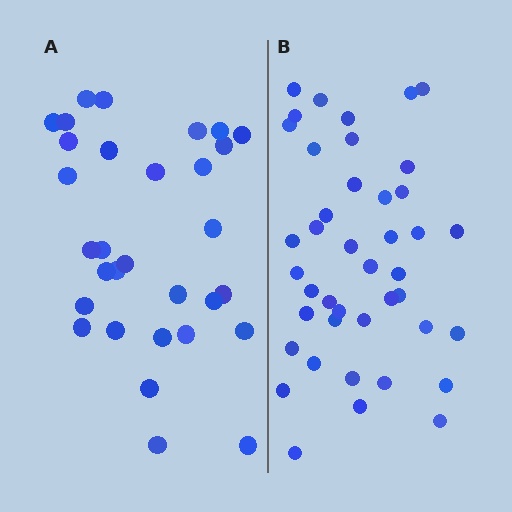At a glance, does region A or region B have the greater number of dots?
Region B (the right region) has more dots.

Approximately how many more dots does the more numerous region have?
Region B has roughly 12 or so more dots than region A.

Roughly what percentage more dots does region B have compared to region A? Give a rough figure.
About 35% more.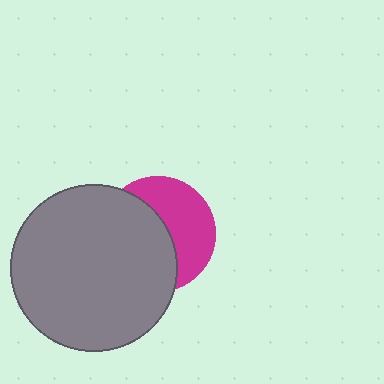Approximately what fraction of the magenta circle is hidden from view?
Roughly 55% of the magenta circle is hidden behind the gray circle.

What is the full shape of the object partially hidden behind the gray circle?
The partially hidden object is a magenta circle.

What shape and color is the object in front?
The object in front is a gray circle.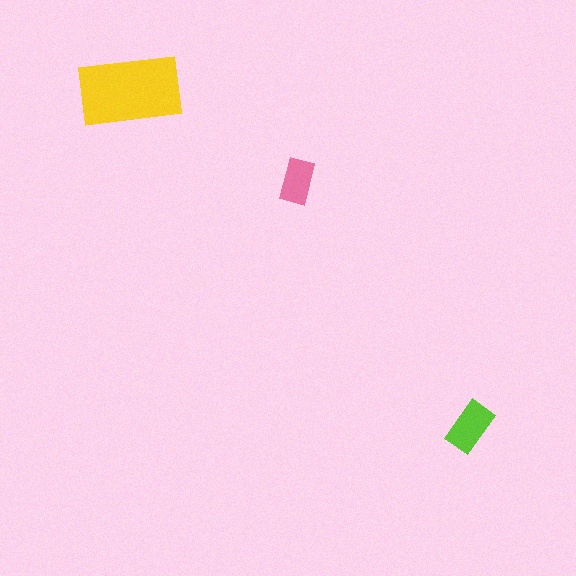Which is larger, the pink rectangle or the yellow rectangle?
The yellow one.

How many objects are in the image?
There are 3 objects in the image.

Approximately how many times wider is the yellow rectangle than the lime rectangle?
About 2 times wider.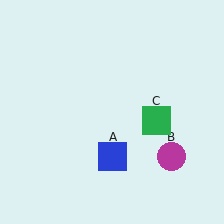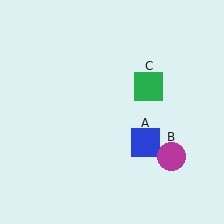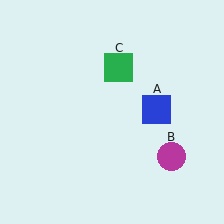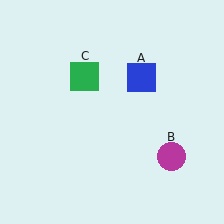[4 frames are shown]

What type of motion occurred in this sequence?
The blue square (object A), green square (object C) rotated counterclockwise around the center of the scene.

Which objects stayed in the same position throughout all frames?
Magenta circle (object B) remained stationary.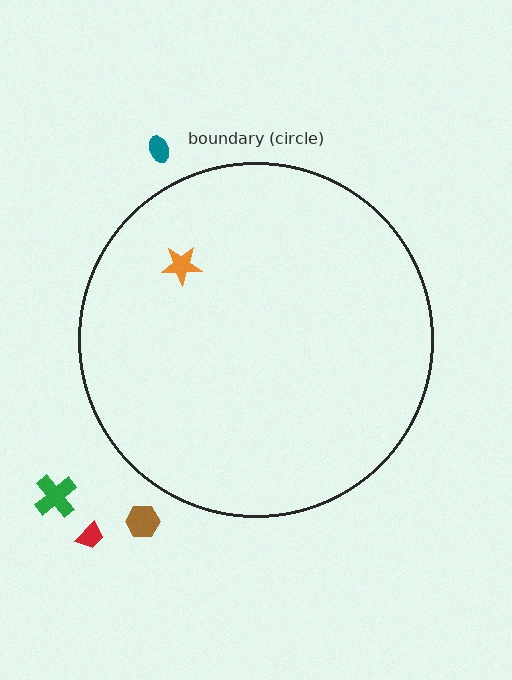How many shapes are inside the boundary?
1 inside, 4 outside.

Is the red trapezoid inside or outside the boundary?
Outside.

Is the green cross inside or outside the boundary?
Outside.